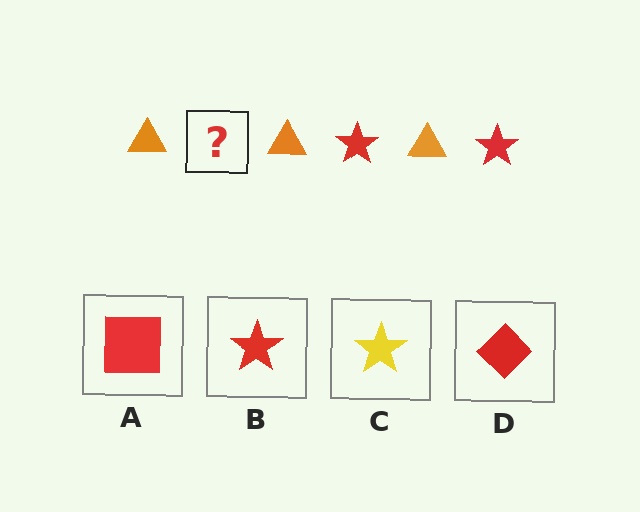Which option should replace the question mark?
Option B.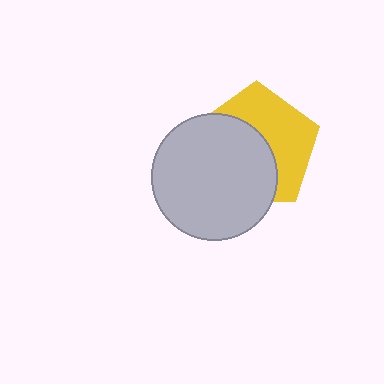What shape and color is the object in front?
The object in front is a light gray circle.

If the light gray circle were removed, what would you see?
You would see the complete yellow pentagon.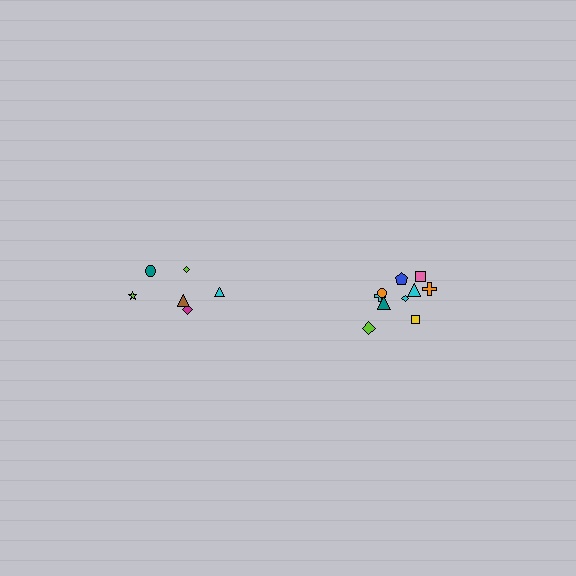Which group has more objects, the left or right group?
The right group.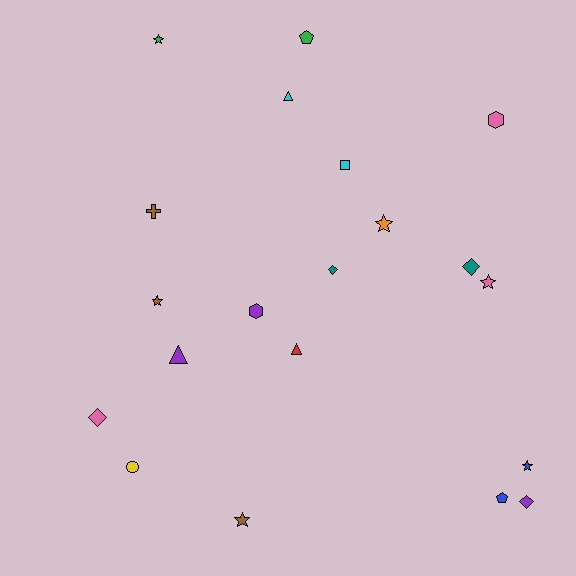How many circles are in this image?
There is 1 circle.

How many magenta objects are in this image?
There are no magenta objects.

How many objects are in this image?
There are 20 objects.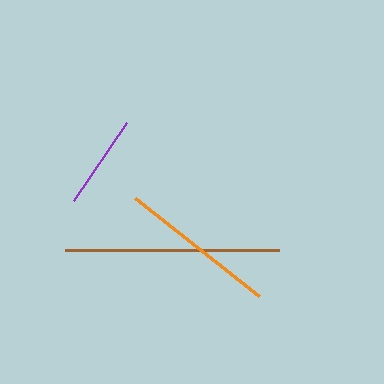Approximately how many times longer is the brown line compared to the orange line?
The brown line is approximately 1.4 times the length of the orange line.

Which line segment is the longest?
The brown line is the longest at approximately 214 pixels.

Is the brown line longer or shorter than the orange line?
The brown line is longer than the orange line.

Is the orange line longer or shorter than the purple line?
The orange line is longer than the purple line.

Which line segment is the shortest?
The purple line is the shortest at approximately 95 pixels.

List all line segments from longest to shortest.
From longest to shortest: brown, orange, purple.